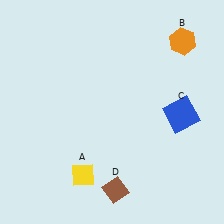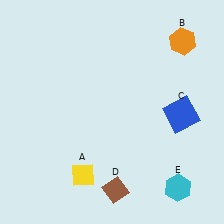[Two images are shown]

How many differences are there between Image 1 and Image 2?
There is 1 difference between the two images.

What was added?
A cyan hexagon (E) was added in Image 2.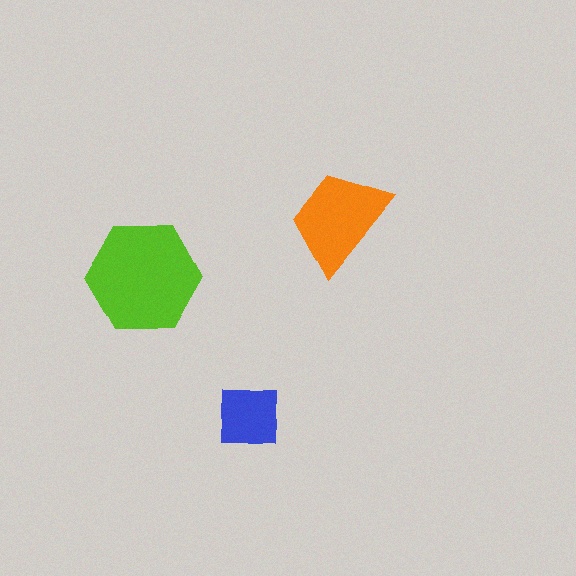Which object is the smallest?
The blue square.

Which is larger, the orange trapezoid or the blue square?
The orange trapezoid.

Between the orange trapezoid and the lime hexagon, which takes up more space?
The lime hexagon.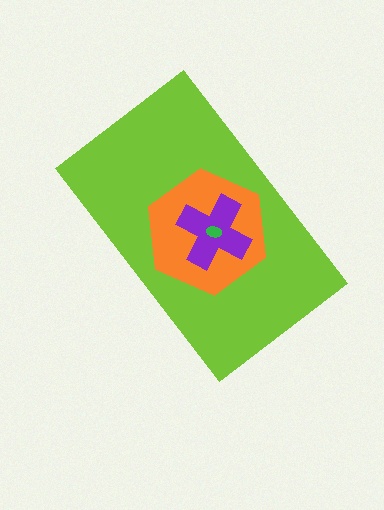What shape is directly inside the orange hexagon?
The purple cross.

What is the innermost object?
The green ellipse.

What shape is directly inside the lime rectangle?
The orange hexagon.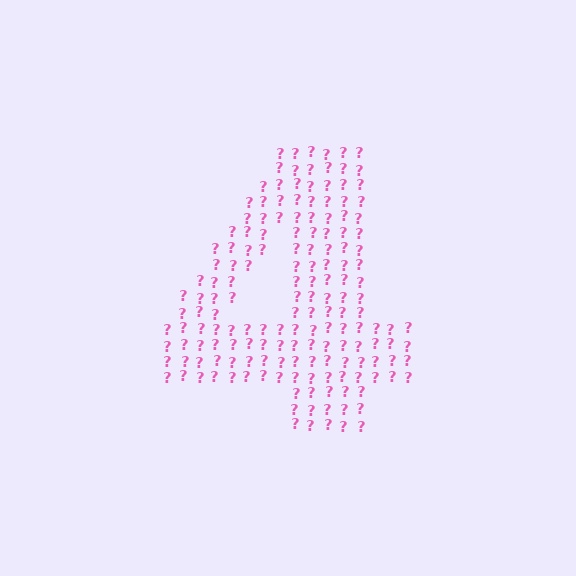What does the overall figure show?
The overall figure shows the digit 4.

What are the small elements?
The small elements are question marks.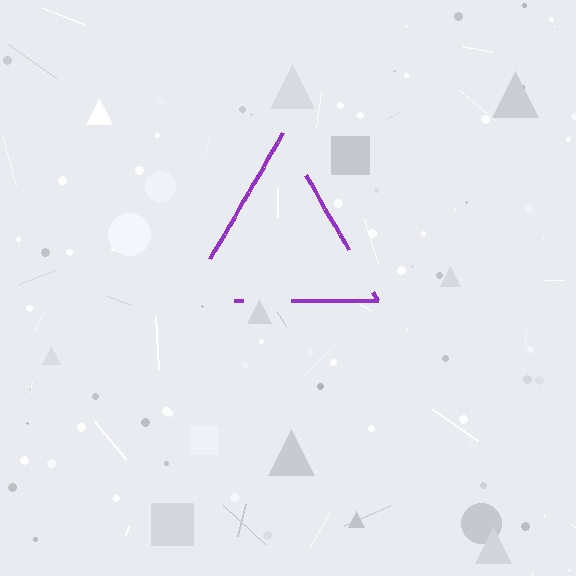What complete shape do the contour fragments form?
The contour fragments form a triangle.